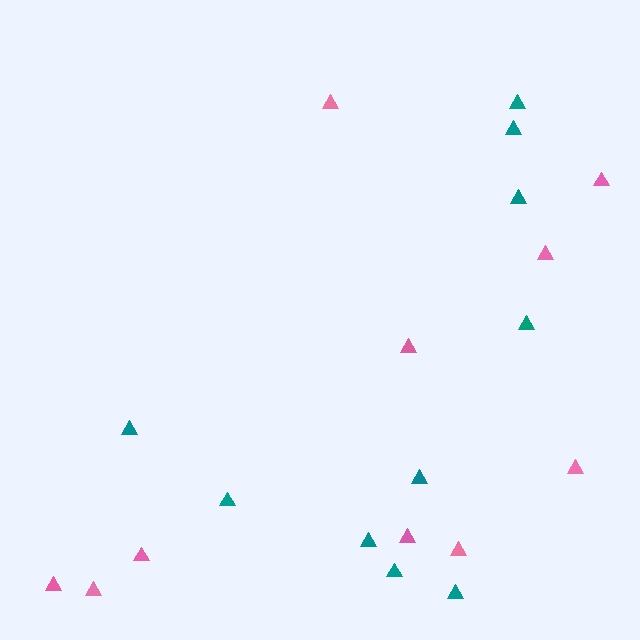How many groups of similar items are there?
There are 2 groups: one group of pink triangles (10) and one group of teal triangles (10).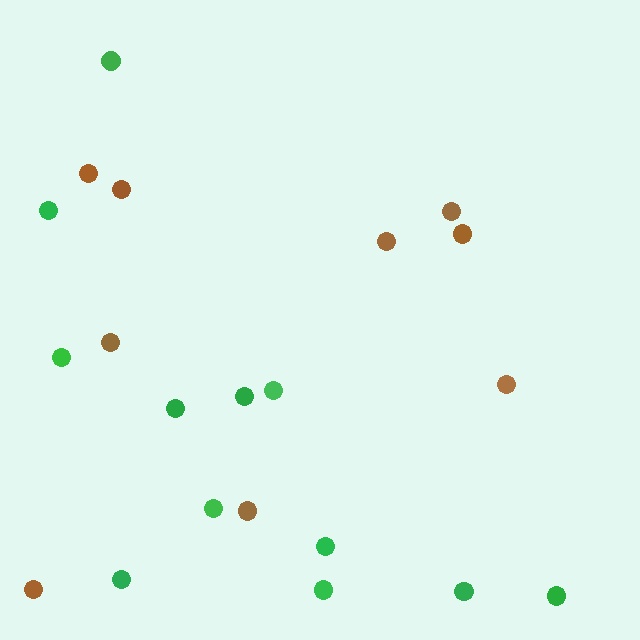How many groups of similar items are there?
There are 2 groups: one group of brown circles (9) and one group of green circles (12).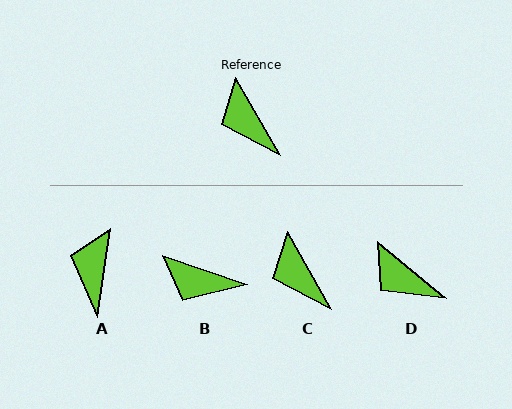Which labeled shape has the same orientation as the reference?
C.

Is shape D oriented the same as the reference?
No, it is off by about 21 degrees.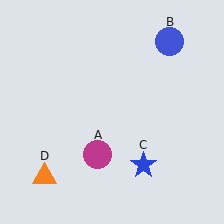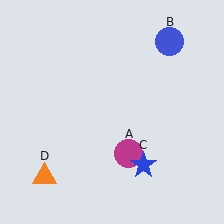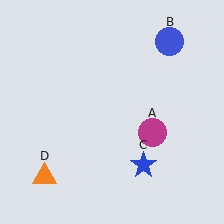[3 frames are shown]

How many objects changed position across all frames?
1 object changed position: magenta circle (object A).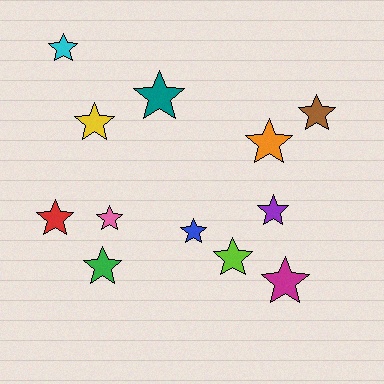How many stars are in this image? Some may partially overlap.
There are 12 stars.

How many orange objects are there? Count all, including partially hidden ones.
There is 1 orange object.